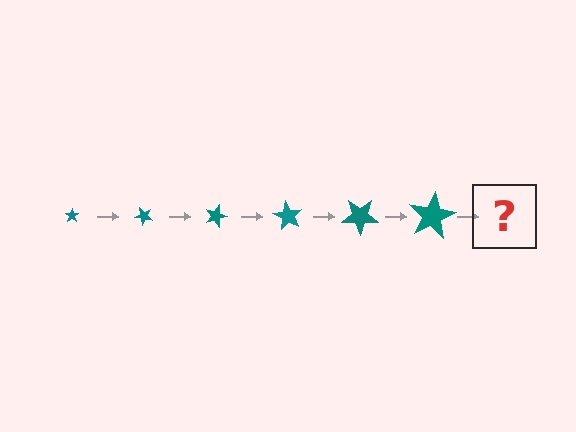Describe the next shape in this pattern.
It should be a star, larger than the previous one and rotated 270 degrees from the start.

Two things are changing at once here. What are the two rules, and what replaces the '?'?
The two rules are that the star grows larger each step and it rotates 45 degrees each step. The '?' should be a star, larger than the previous one and rotated 270 degrees from the start.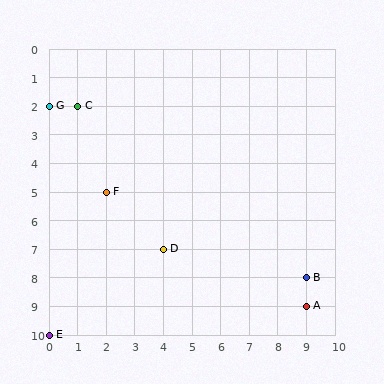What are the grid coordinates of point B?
Point B is at grid coordinates (9, 8).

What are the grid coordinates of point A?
Point A is at grid coordinates (9, 9).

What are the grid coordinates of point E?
Point E is at grid coordinates (0, 10).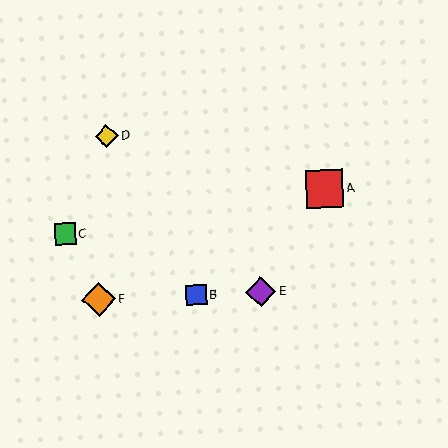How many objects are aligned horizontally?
3 objects (B, E, F) are aligned horizontally.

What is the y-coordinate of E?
Object E is at y≈292.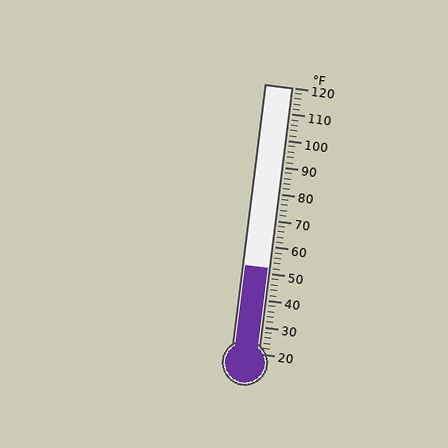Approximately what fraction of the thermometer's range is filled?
The thermometer is filled to approximately 30% of its range.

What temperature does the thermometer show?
The thermometer shows approximately 52°F.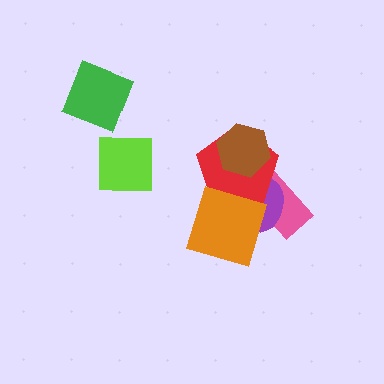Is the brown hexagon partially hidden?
No, no other shape covers it.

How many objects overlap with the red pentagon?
4 objects overlap with the red pentagon.